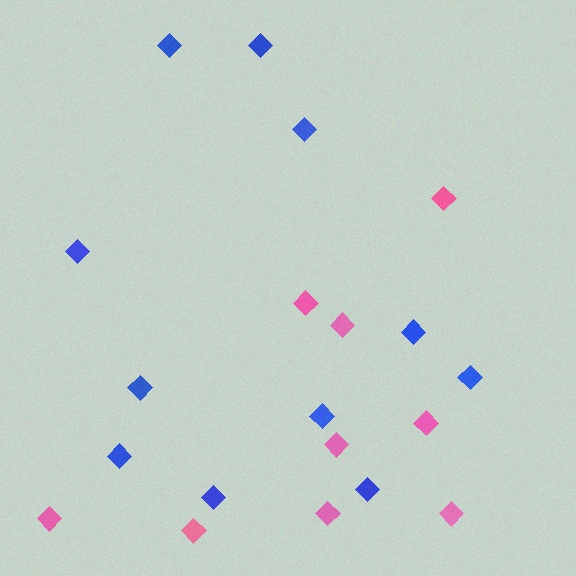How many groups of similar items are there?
There are 2 groups: one group of pink diamonds (9) and one group of blue diamonds (11).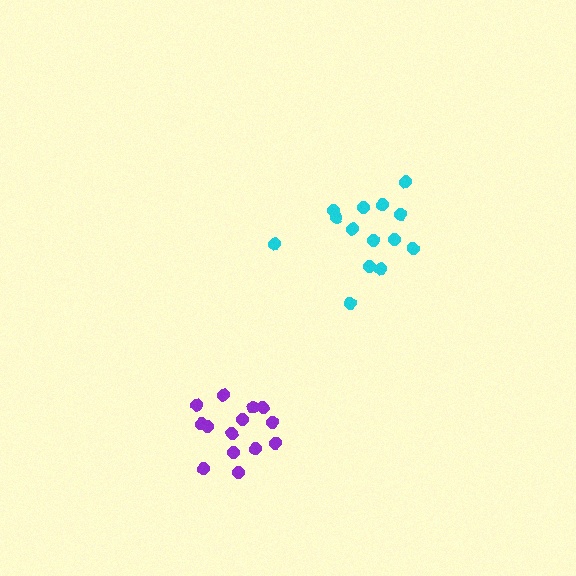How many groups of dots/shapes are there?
There are 2 groups.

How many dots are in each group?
Group 1: 14 dots, Group 2: 14 dots (28 total).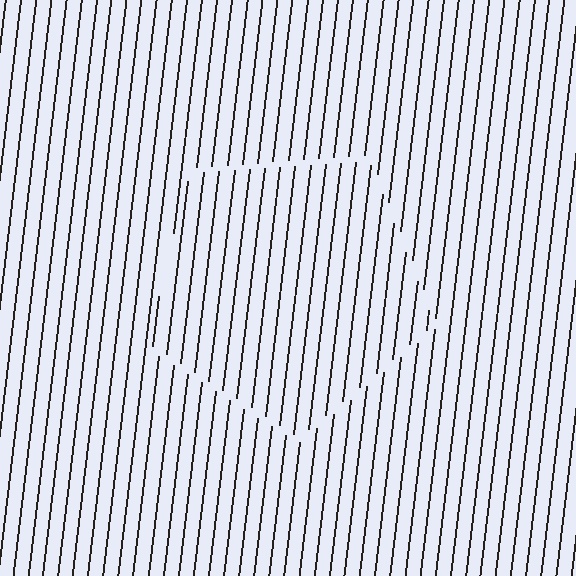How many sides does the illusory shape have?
5 sides — the line-ends trace a pentagon.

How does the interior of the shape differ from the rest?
The interior of the shape contains the same grating, shifted by half a period — the contour is defined by the phase discontinuity where line-ends from the inner and outer gratings abut.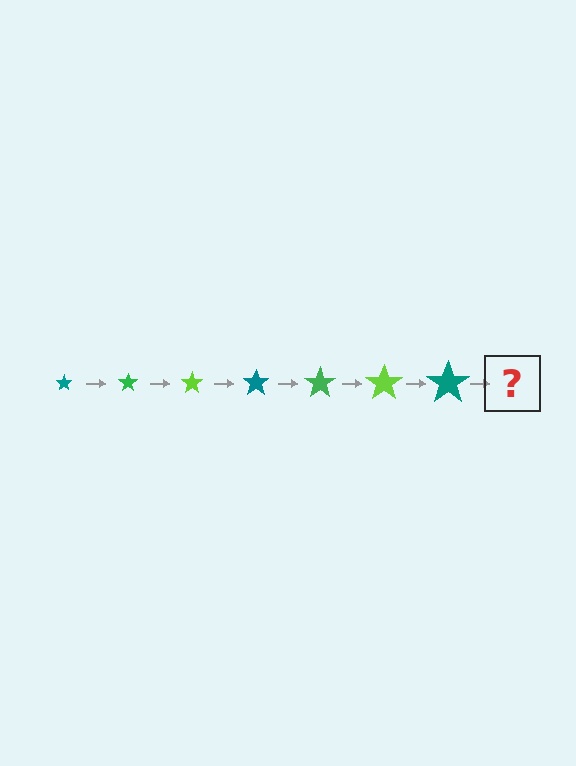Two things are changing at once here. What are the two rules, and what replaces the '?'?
The two rules are that the star grows larger each step and the color cycles through teal, green, and lime. The '?' should be a green star, larger than the previous one.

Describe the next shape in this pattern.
It should be a green star, larger than the previous one.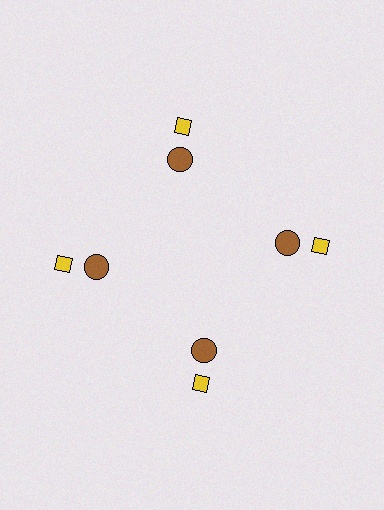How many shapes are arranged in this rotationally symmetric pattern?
There are 8 shapes, arranged in 4 groups of 2.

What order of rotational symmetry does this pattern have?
This pattern has 4-fold rotational symmetry.